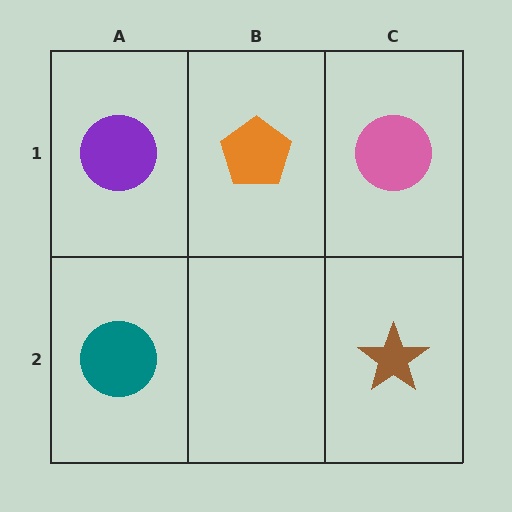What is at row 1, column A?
A purple circle.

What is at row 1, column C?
A pink circle.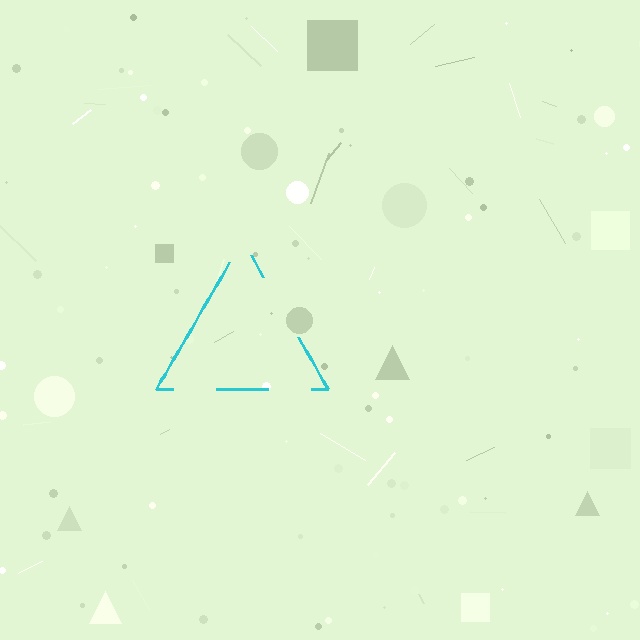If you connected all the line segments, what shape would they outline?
They would outline a triangle.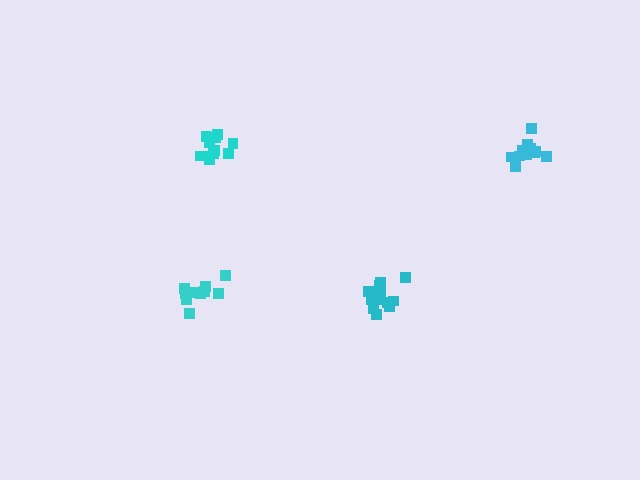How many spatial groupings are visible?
There are 4 spatial groupings.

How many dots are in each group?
Group 1: 11 dots, Group 2: 11 dots, Group 3: 13 dots, Group 4: 14 dots (49 total).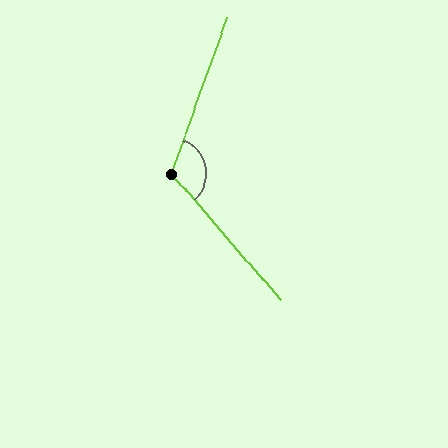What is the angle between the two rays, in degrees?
Approximately 119 degrees.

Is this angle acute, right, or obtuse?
It is obtuse.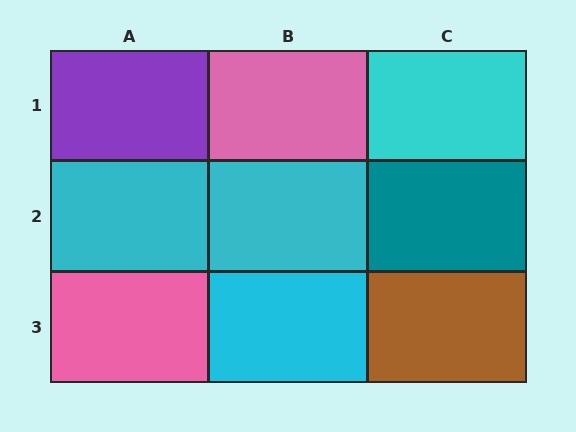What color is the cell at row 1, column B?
Pink.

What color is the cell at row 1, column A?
Purple.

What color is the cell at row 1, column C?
Cyan.